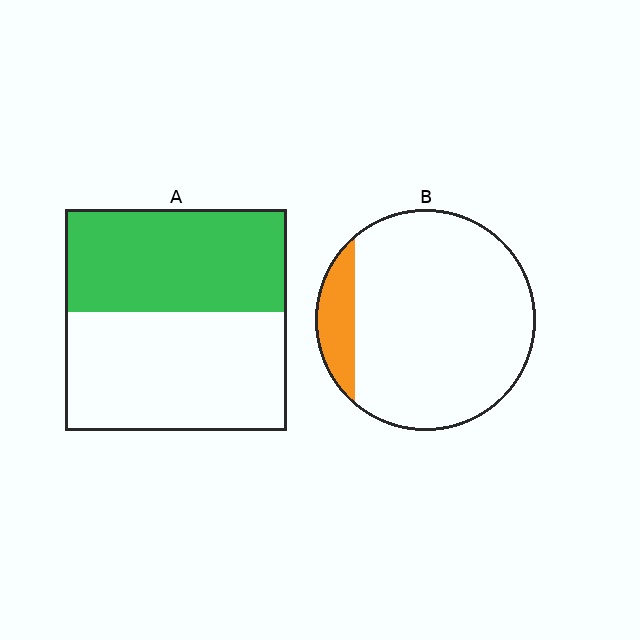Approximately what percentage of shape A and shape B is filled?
A is approximately 45% and B is approximately 10%.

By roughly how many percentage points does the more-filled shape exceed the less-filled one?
By roughly 35 percentage points (A over B).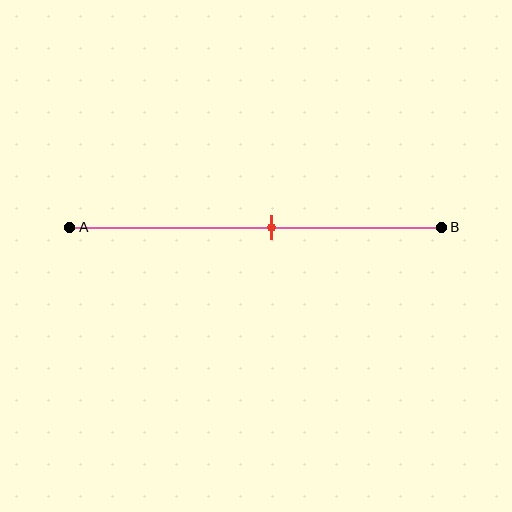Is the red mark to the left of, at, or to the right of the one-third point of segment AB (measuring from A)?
The red mark is to the right of the one-third point of segment AB.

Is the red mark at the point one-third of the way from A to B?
No, the mark is at about 55% from A, not at the 33% one-third point.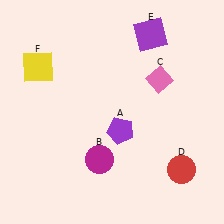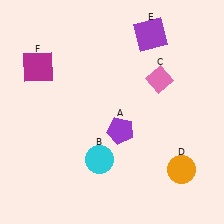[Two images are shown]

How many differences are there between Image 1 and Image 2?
There are 3 differences between the two images.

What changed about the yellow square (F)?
In Image 1, F is yellow. In Image 2, it changed to magenta.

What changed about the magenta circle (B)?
In Image 1, B is magenta. In Image 2, it changed to cyan.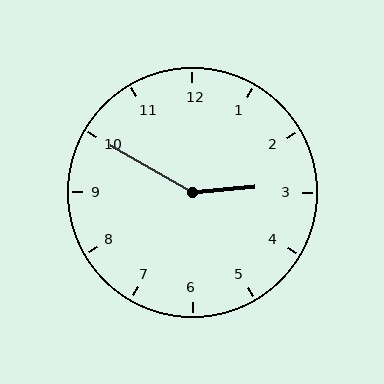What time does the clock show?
2:50.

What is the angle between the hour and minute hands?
Approximately 145 degrees.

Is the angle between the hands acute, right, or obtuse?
It is obtuse.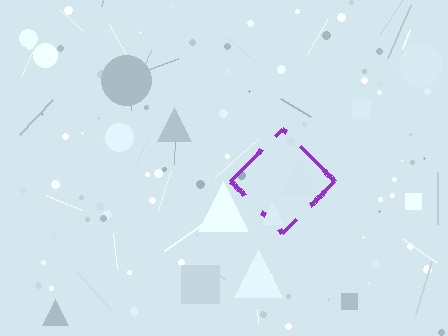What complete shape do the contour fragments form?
The contour fragments form a diamond.